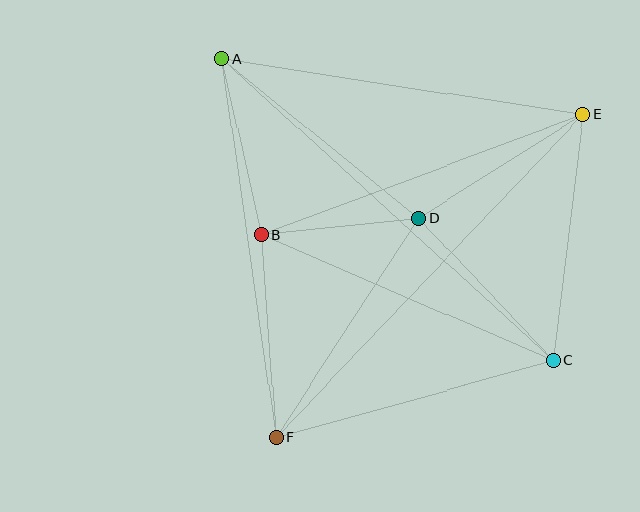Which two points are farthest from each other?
Points A and C are farthest from each other.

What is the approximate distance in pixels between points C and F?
The distance between C and F is approximately 288 pixels.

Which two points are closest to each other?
Points B and D are closest to each other.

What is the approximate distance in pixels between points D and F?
The distance between D and F is approximately 261 pixels.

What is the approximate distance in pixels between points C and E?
The distance between C and E is approximately 248 pixels.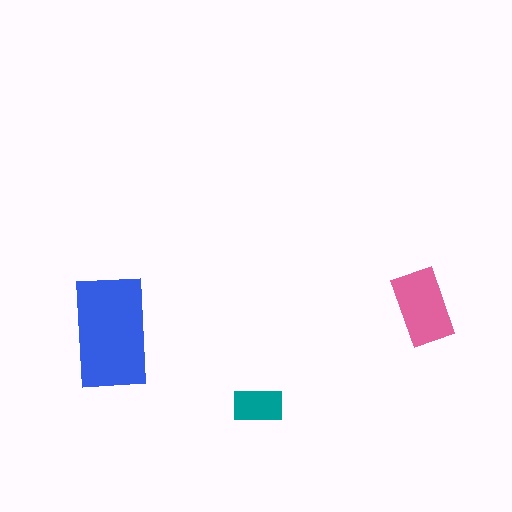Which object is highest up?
The pink rectangle is topmost.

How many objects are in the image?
There are 3 objects in the image.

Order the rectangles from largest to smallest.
the blue one, the pink one, the teal one.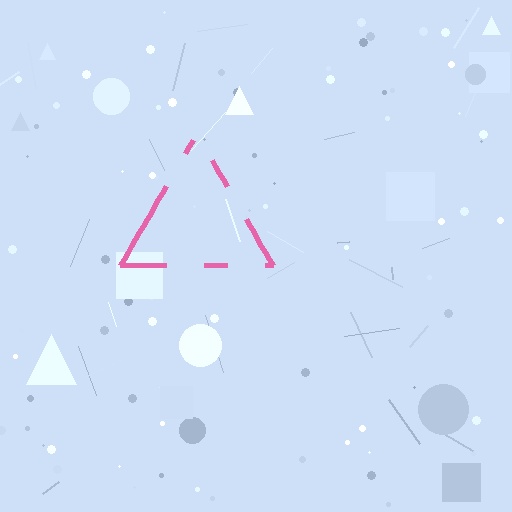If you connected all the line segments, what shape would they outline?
They would outline a triangle.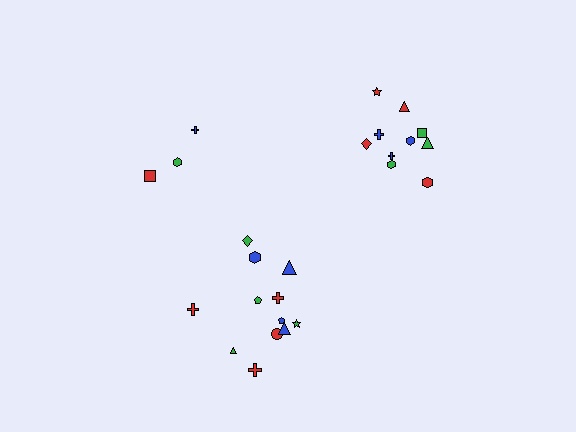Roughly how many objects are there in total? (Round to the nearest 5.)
Roughly 25 objects in total.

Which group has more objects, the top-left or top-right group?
The top-right group.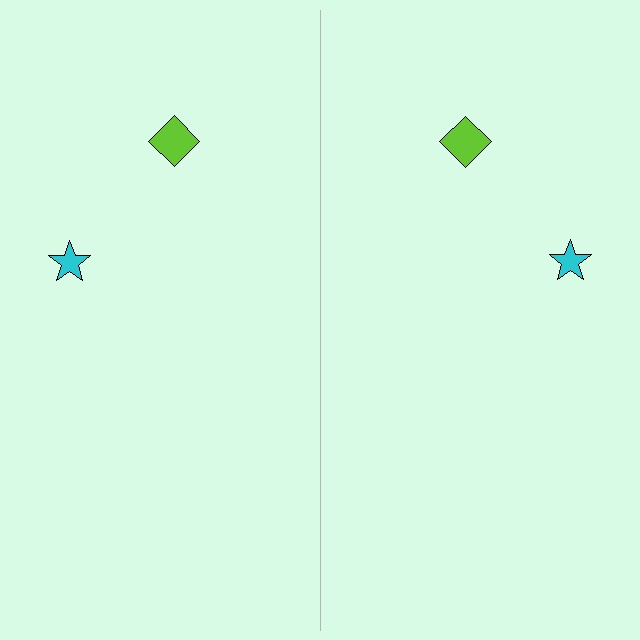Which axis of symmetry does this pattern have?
The pattern has a vertical axis of symmetry running through the center of the image.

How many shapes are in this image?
There are 4 shapes in this image.